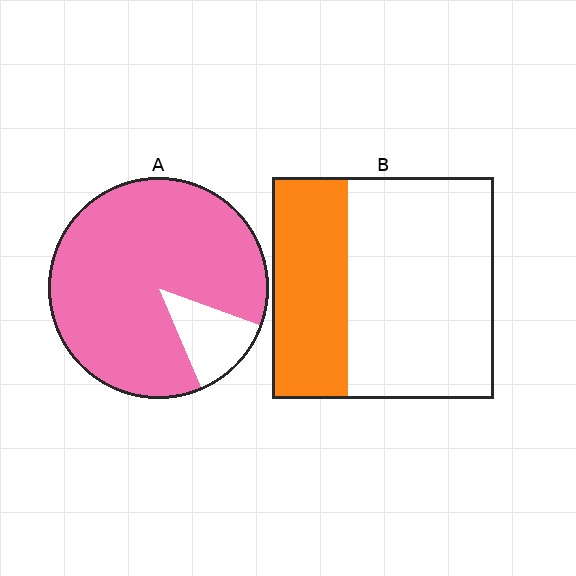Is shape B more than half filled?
No.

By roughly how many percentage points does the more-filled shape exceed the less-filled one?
By roughly 55 percentage points (A over B).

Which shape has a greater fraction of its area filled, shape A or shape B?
Shape A.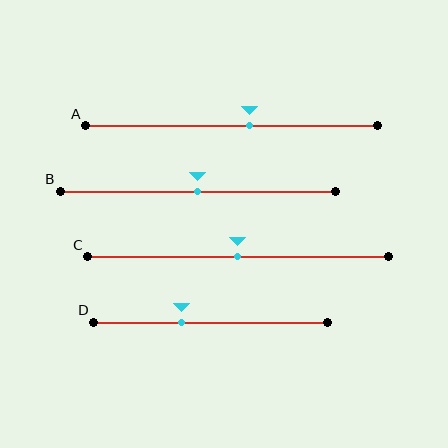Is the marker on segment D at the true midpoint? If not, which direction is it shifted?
No, the marker on segment D is shifted to the left by about 12% of the segment length.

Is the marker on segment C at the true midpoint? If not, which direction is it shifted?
Yes, the marker on segment C is at the true midpoint.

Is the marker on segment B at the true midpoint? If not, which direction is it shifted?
Yes, the marker on segment B is at the true midpoint.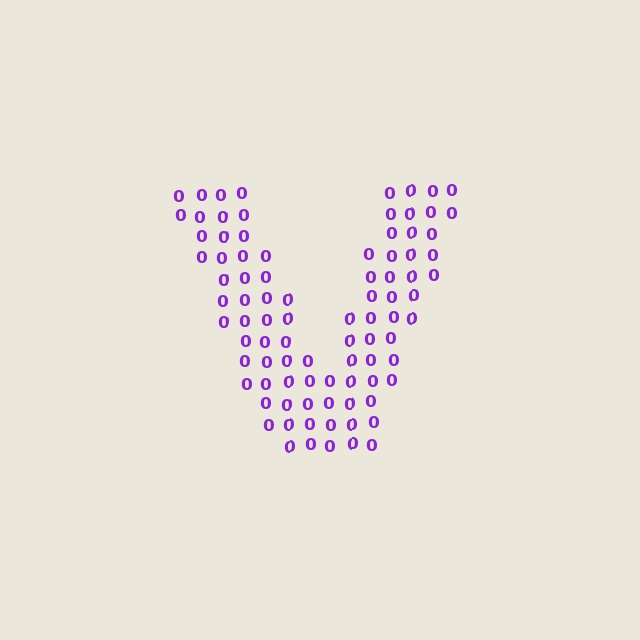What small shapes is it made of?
It is made of small digit 0's.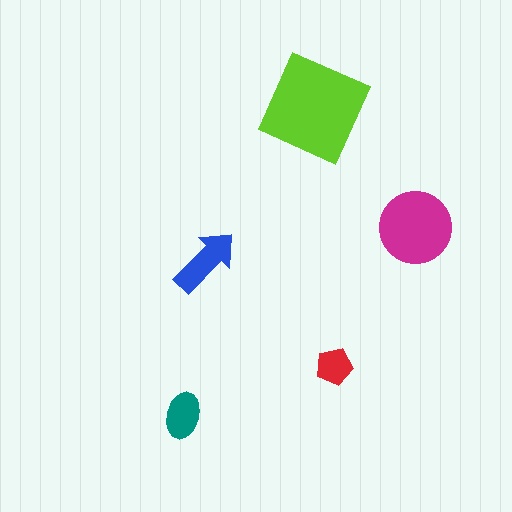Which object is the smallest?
The red pentagon.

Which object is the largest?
The lime square.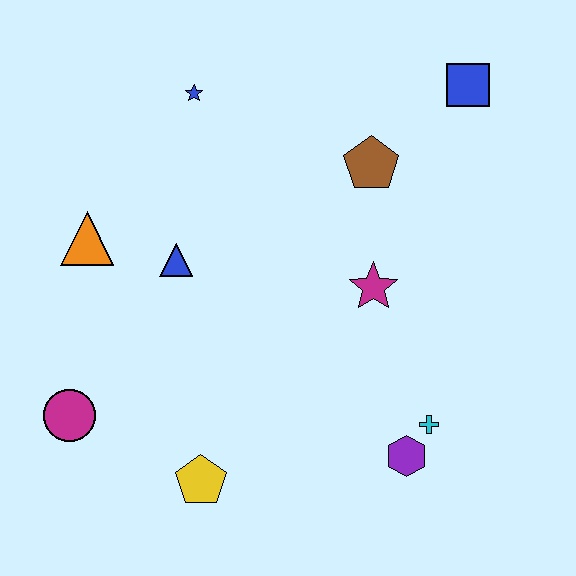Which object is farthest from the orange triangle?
The blue square is farthest from the orange triangle.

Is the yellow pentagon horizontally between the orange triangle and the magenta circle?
No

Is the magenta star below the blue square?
Yes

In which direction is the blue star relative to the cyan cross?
The blue star is above the cyan cross.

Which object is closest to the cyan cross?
The purple hexagon is closest to the cyan cross.